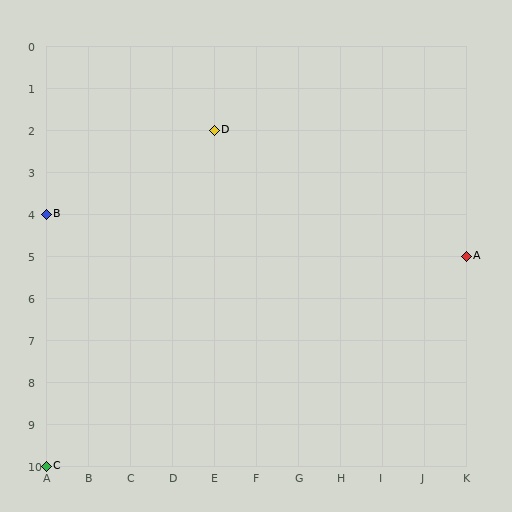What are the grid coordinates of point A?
Point A is at grid coordinates (K, 5).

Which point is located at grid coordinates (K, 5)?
Point A is at (K, 5).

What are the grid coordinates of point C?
Point C is at grid coordinates (A, 10).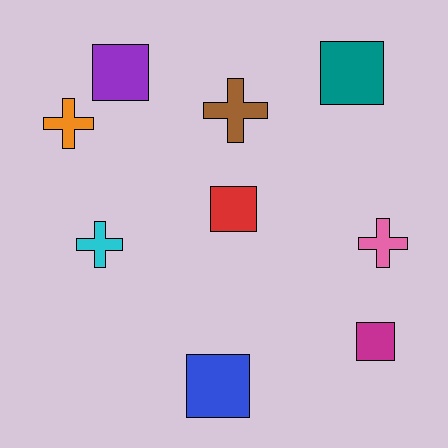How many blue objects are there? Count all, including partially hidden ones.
There is 1 blue object.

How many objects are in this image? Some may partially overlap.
There are 9 objects.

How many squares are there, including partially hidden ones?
There are 5 squares.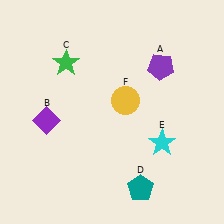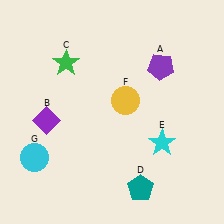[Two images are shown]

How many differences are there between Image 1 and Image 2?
There is 1 difference between the two images.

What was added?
A cyan circle (G) was added in Image 2.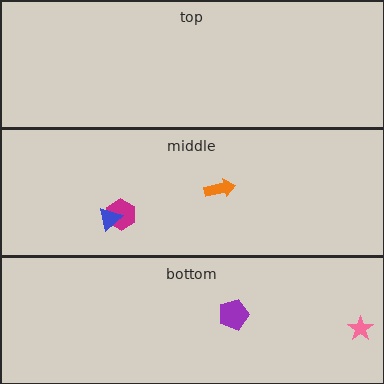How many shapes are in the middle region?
3.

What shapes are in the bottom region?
The purple pentagon, the pink star.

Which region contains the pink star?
The bottom region.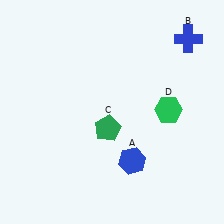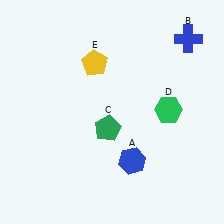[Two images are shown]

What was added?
A yellow pentagon (E) was added in Image 2.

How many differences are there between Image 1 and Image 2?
There is 1 difference between the two images.